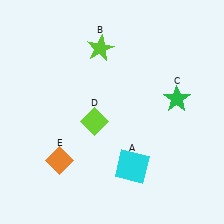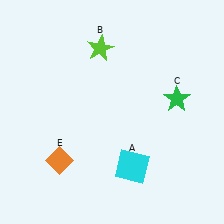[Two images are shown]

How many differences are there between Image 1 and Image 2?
There is 1 difference between the two images.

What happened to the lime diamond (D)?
The lime diamond (D) was removed in Image 2. It was in the bottom-left area of Image 1.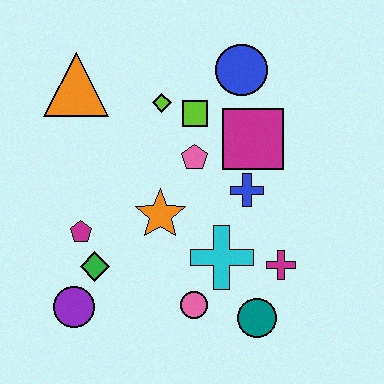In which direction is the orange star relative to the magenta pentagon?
The orange star is to the right of the magenta pentagon.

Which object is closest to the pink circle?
The cyan cross is closest to the pink circle.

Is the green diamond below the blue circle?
Yes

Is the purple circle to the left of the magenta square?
Yes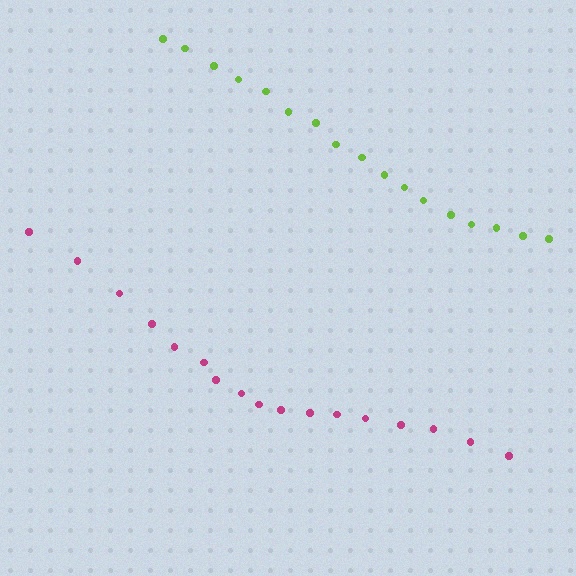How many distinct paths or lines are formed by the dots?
There are 2 distinct paths.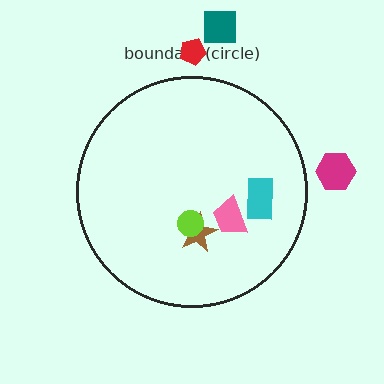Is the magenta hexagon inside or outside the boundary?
Outside.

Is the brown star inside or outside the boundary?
Inside.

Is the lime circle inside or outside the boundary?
Inside.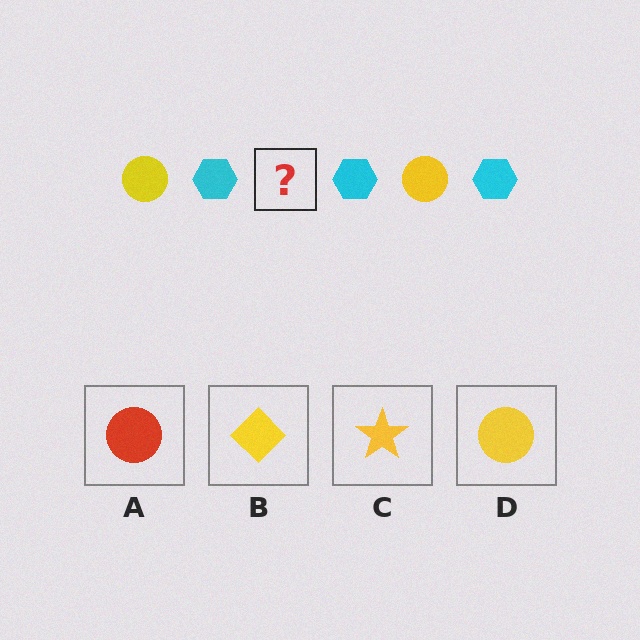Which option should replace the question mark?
Option D.